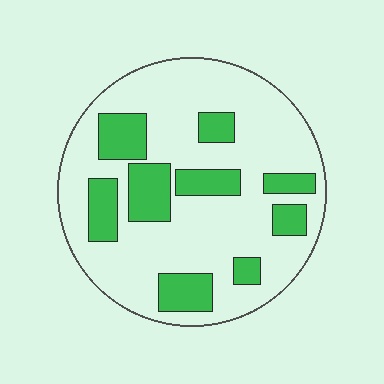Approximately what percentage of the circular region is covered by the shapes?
Approximately 25%.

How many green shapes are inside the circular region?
9.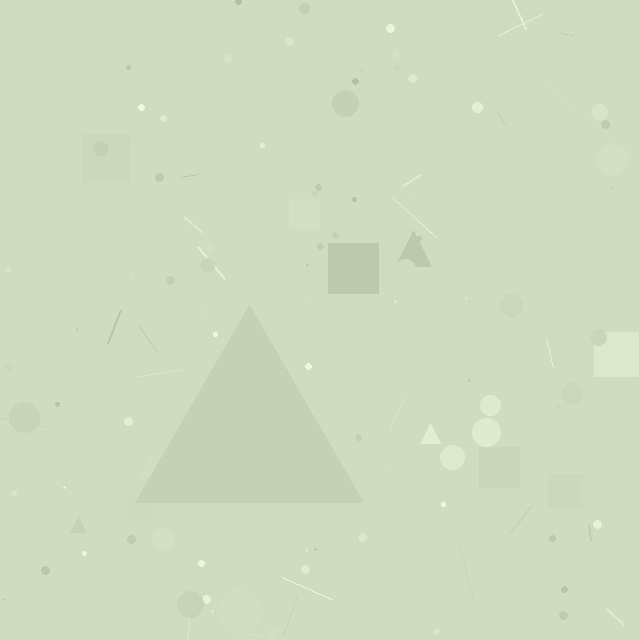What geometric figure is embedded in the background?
A triangle is embedded in the background.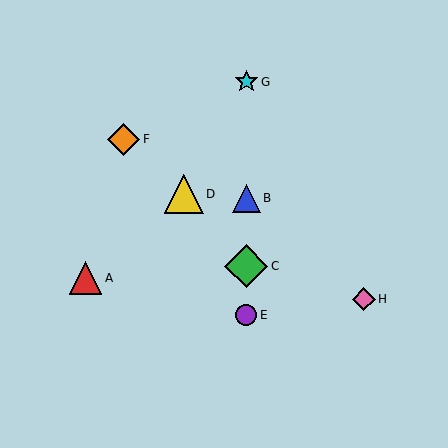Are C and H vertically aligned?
No, C is at x≈246 and H is at x≈364.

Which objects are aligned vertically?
Objects B, C, E, G are aligned vertically.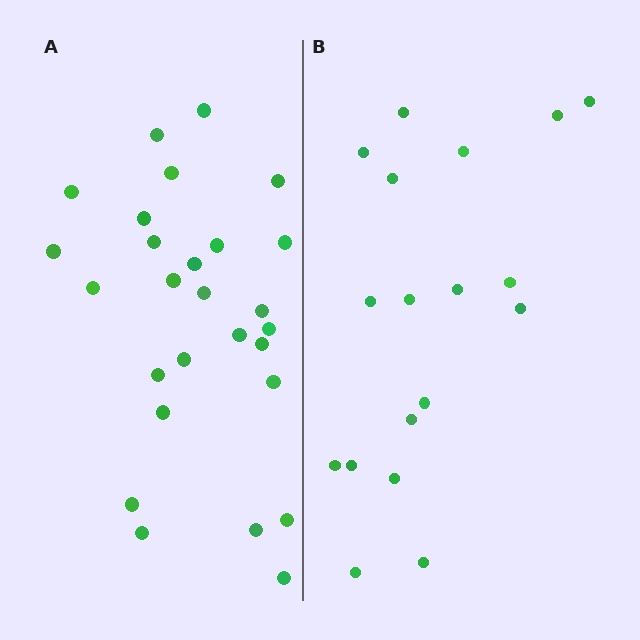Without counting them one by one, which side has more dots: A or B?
Region A (the left region) has more dots.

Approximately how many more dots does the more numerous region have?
Region A has roughly 8 or so more dots than region B.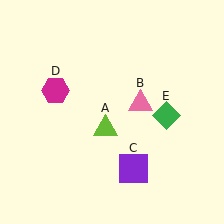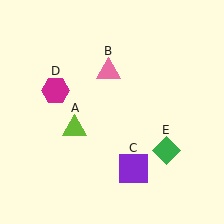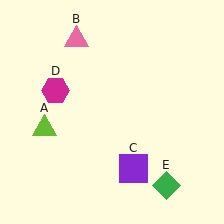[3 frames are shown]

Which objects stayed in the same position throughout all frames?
Purple square (object C) and magenta hexagon (object D) remained stationary.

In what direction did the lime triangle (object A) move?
The lime triangle (object A) moved left.